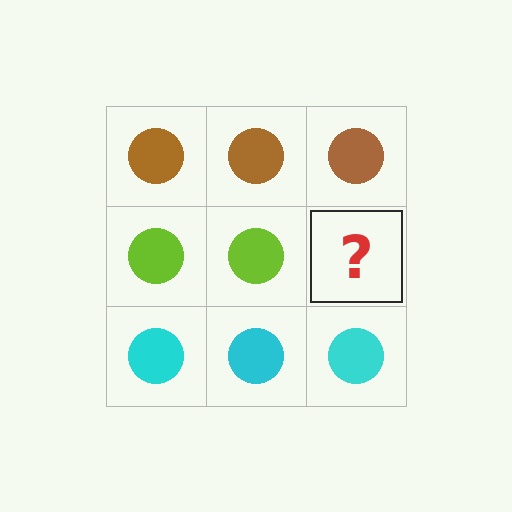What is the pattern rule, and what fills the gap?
The rule is that each row has a consistent color. The gap should be filled with a lime circle.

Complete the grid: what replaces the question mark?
The question mark should be replaced with a lime circle.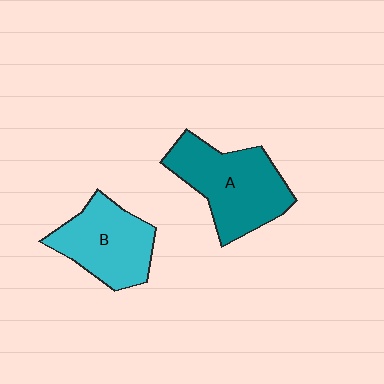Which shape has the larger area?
Shape A (teal).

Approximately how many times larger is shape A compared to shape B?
Approximately 1.2 times.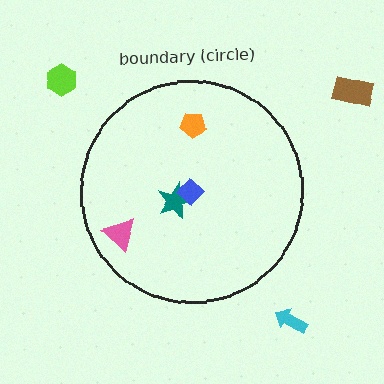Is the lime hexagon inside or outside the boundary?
Outside.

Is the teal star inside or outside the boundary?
Inside.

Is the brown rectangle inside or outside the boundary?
Outside.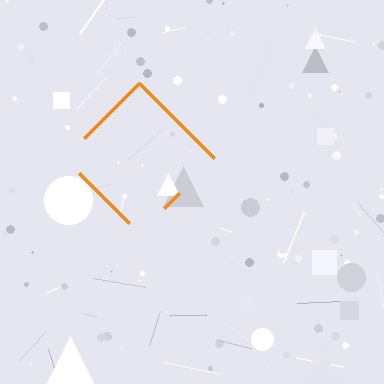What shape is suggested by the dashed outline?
The dashed outline suggests a diamond.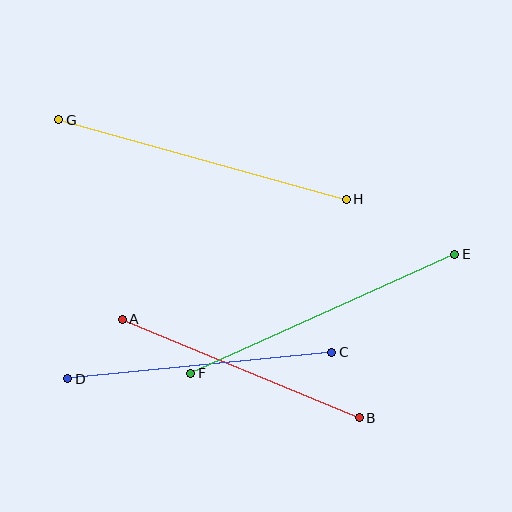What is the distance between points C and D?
The distance is approximately 266 pixels.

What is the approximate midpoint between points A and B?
The midpoint is at approximately (241, 368) pixels.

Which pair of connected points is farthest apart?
Points G and H are farthest apart.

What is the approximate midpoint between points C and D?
The midpoint is at approximately (200, 366) pixels.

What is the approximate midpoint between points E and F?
The midpoint is at approximately (323, 314) pixels.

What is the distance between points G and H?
The distance is approximately 298 pixels.